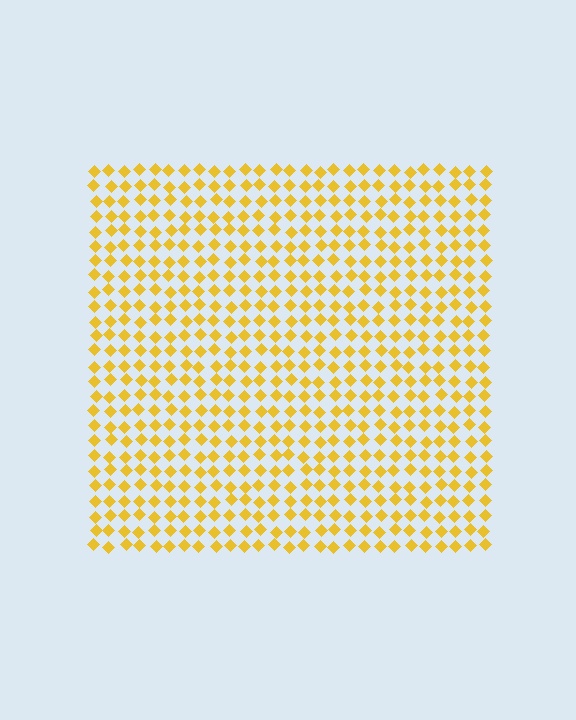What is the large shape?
The large shape is a square.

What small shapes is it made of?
It is made of small diamonds.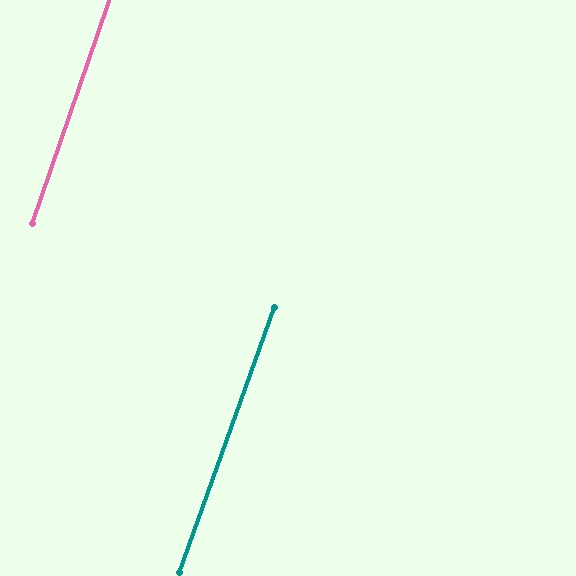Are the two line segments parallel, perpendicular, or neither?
Parallel — their directions differ by only 0.5°.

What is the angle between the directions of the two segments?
Approximately 0 degrees.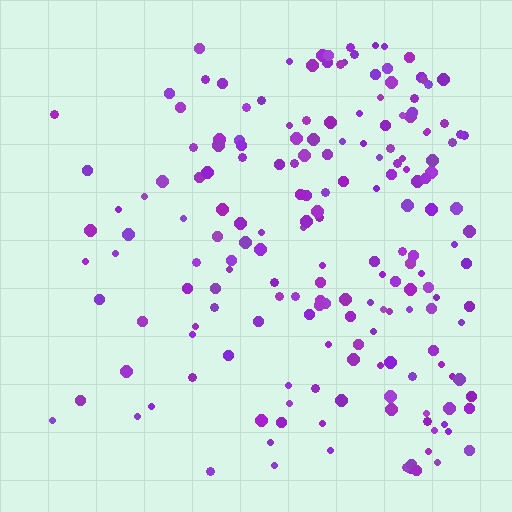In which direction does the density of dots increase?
From left to right, with the right side densest.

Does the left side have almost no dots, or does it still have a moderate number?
Still a moderate number, just noticeably fewer than the right.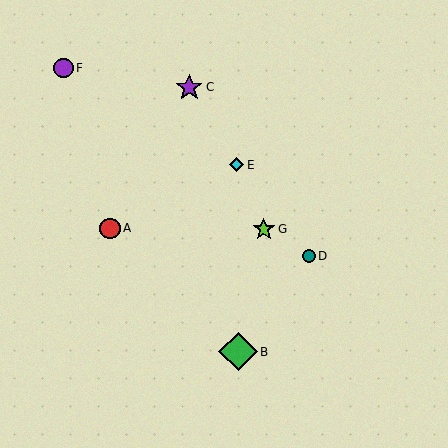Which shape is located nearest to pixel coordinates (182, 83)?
The purple star (labeled C) at (189, 87) is nearest to that location.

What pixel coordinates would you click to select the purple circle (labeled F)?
Click at (64, 68) to select the purple circle F.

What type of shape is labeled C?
Shape C is a purple star.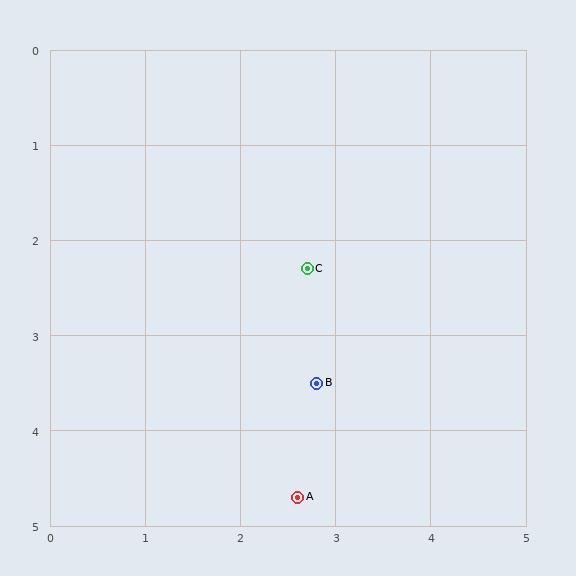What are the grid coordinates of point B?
Point B is at approximately (2.8, 3.5).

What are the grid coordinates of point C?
Point C is at approximately (2.7, 2.3).